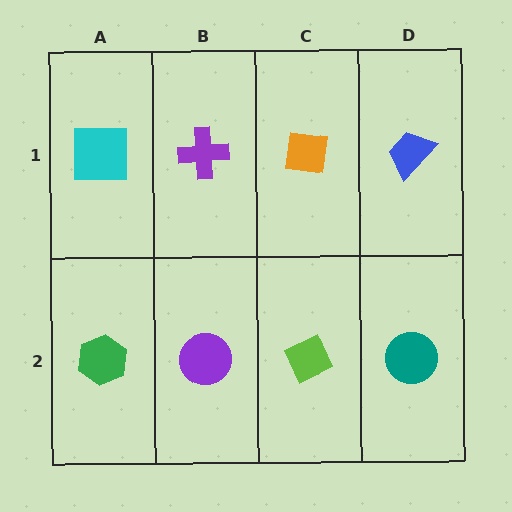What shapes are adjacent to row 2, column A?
A cyan square (row 1, column A), a purple circle (row 2, column B).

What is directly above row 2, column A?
A cyan square.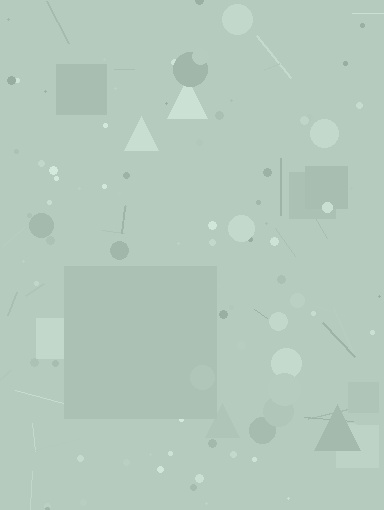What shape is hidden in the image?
A square is hidden in the image.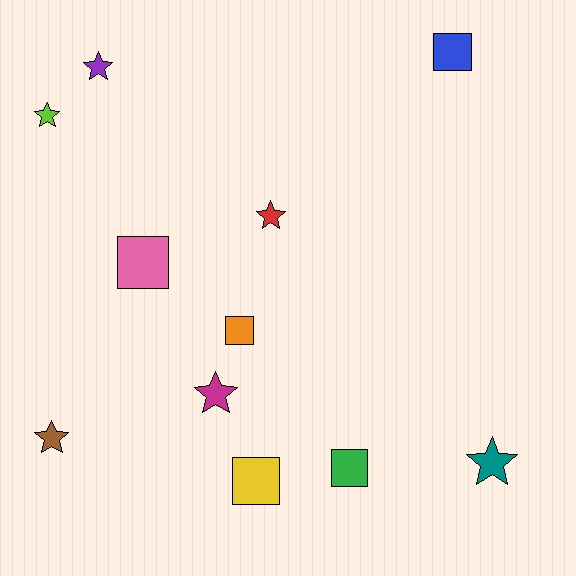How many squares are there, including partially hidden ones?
There are 5 squares.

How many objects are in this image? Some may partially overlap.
There are 11 objects.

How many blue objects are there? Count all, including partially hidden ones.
There is 1 blue object.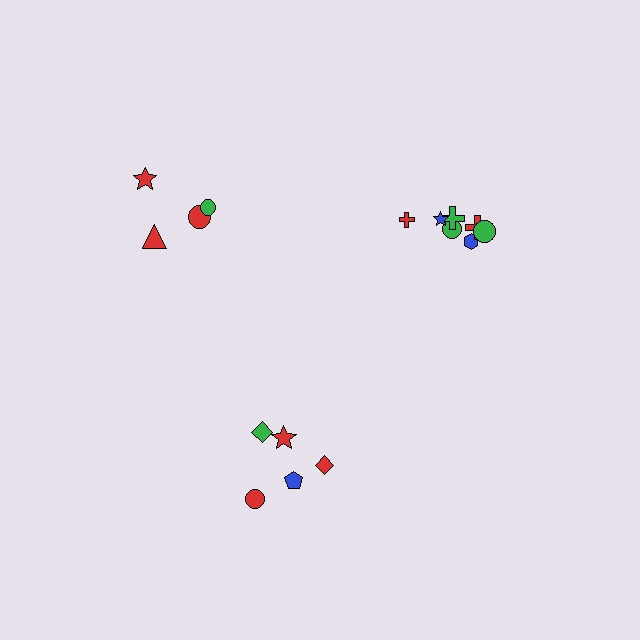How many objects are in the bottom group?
There are 5 objects.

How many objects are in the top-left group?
There are 4 objects.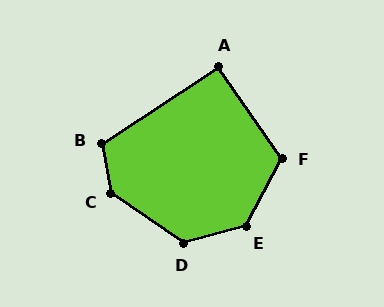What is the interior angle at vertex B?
Approximately 114 degrees (obtuse).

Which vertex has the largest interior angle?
C, at approximately 135 degrees.